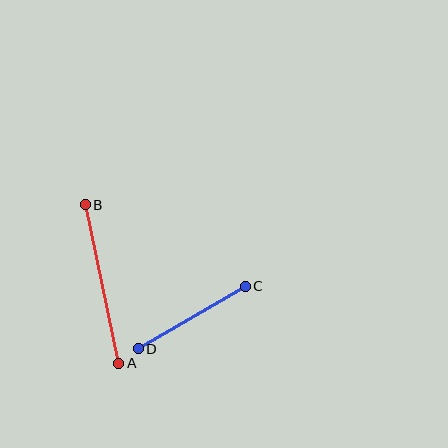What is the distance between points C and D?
The distance is approximately 124 pixels.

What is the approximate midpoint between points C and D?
The midpoint is at approximately (192, 318) pixels.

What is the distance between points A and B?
The distance is approximately 162 pixels.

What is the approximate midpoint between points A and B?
The midpoint is at approximately (102, 284) pixels.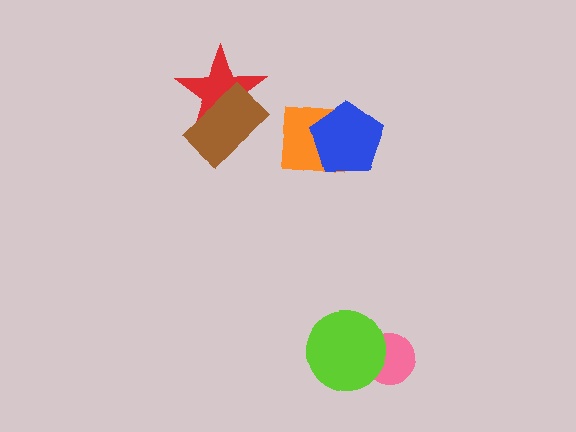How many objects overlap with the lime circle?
1 object overlaps with the lime circle.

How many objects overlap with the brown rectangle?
1 object overlaps with the brown rectangle.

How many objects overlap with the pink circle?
1 object overlaps with the pink circle.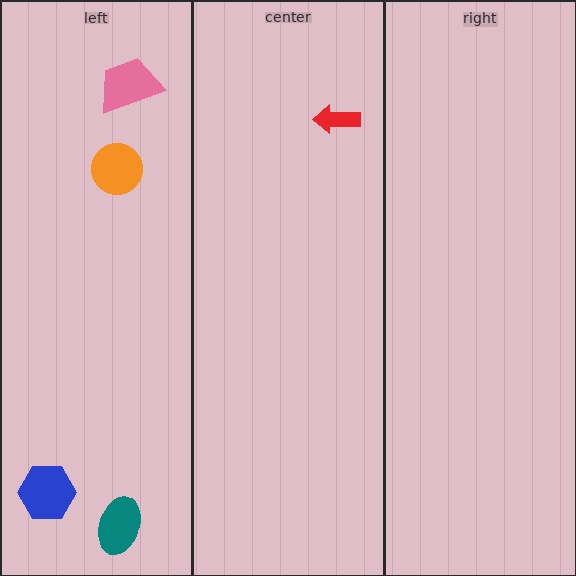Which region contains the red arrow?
The center region.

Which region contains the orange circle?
The left region.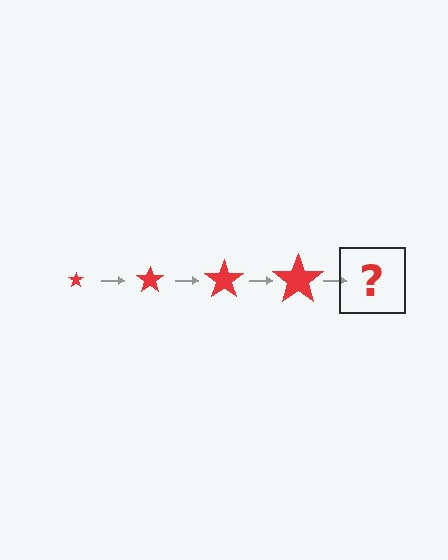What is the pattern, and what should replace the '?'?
The pattern is that the star gets progressively larger each step. The '?' should be a red star, larger than the previous one.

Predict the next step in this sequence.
The next step is a red star, larger than the previous one.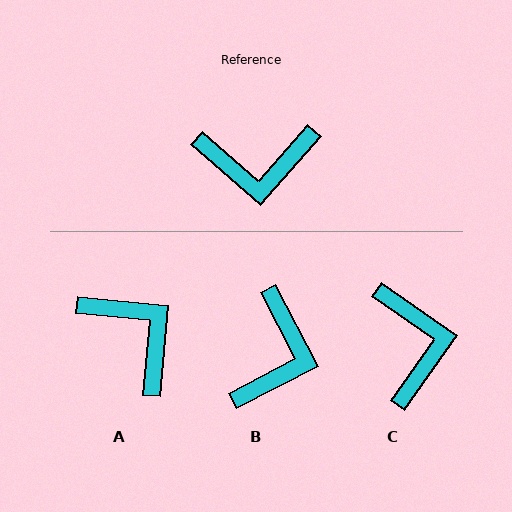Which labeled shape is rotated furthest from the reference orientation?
A, about 126 degrees away.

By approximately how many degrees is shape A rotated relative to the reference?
Approximately 126 degrees counter-clockwise.